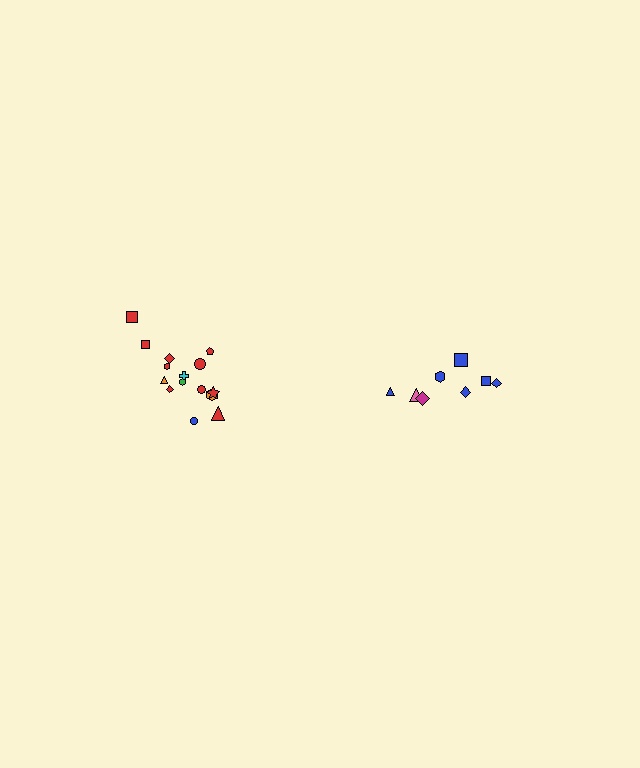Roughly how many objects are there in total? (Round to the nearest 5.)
Roughly 25 objects in total.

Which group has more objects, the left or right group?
The left group.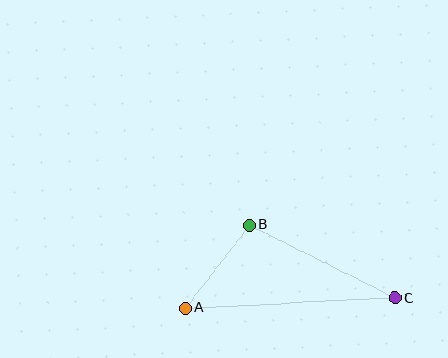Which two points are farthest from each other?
Points A and C are farthest from each other.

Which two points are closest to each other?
Points A and B are closest to each other.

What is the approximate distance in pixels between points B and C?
The distance between B and C is approximately 163 pixels.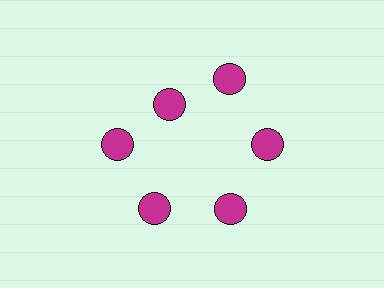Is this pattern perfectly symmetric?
No. The 6 magenta circles are arranged in a ring, but one element near the 11 o'clock position is pulled inward toward the center, breaking the 6-fold rotational symmetry.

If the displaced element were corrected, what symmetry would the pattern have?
It would have 6-fold rotational symmetry — the pattern would map onto itself every 60 degrees.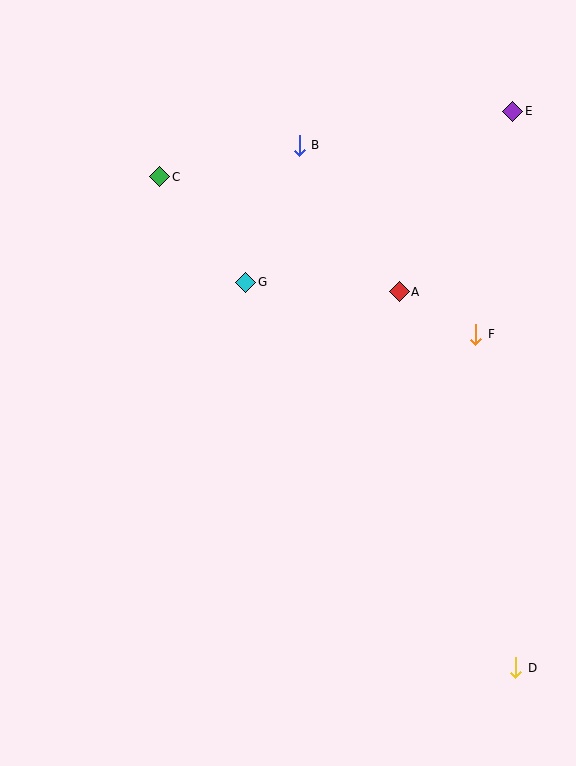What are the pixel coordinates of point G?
Point G is at (246, 282).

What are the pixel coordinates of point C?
Point C is at (160, 177).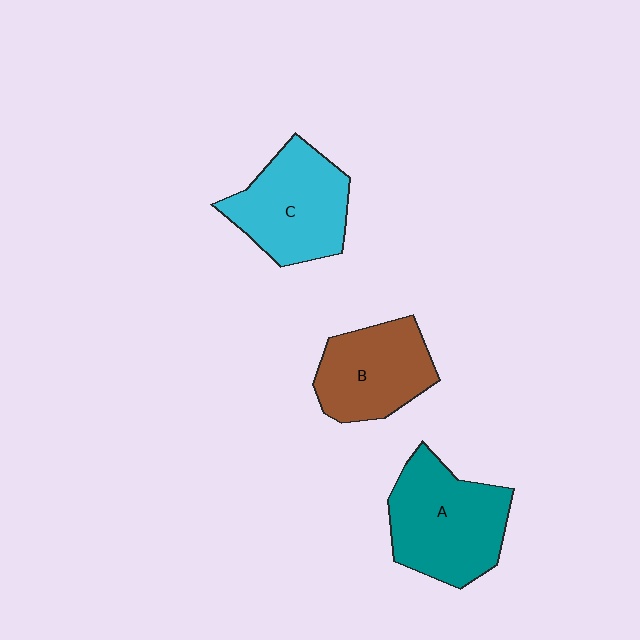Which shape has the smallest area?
Shape B (brown).